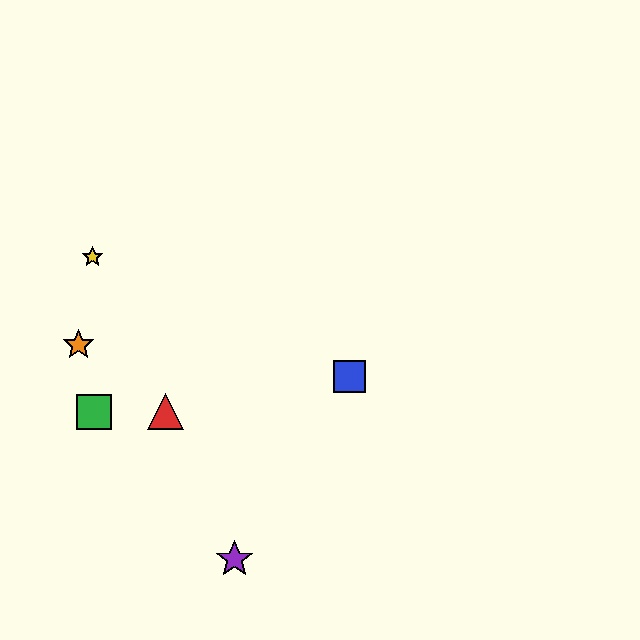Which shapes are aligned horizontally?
The red triangle, the green square are aligned horizontally.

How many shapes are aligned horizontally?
2 shapes (the red triangle, the green square) are aligned horizontally.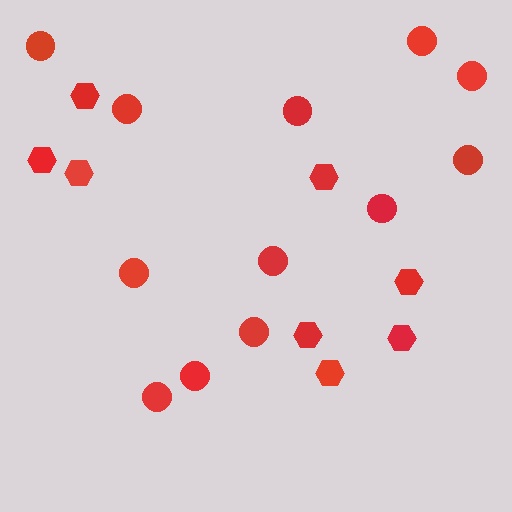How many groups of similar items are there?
There are 2 groups: one group of hexagons (8) and one group of circles (12).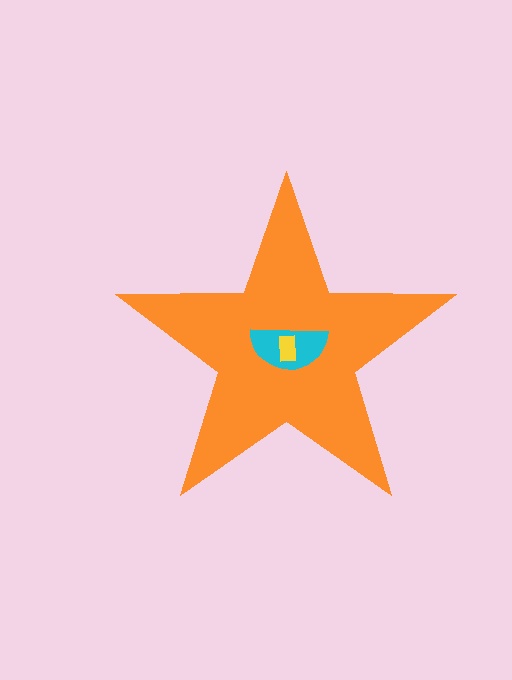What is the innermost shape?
The yellow rectangle.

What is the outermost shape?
The orange star.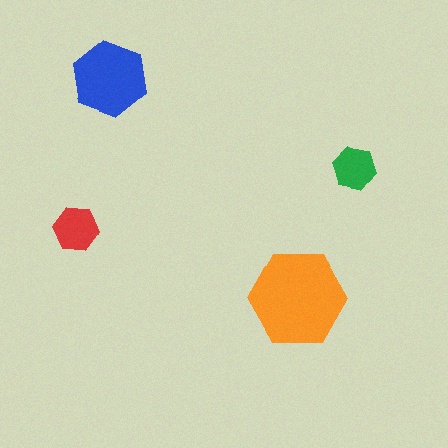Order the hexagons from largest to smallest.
the orange one, the blue one, the red one, the green one.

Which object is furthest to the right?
The green hexagon is rightmost.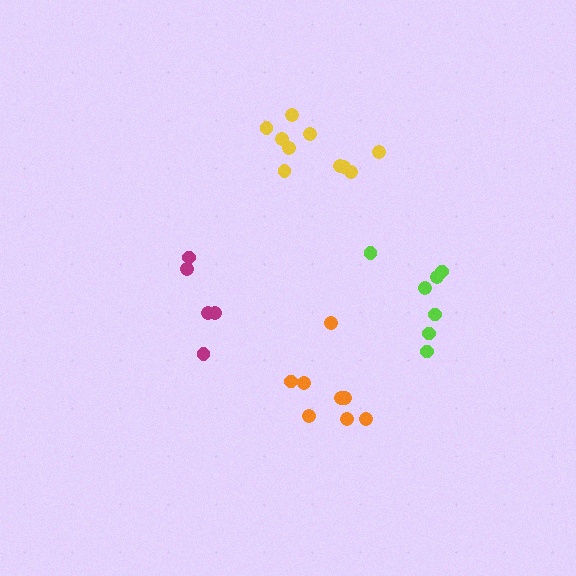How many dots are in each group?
Group 1: 5 dots, Group 2: 10 dots, Group 3: 7 dots, Group 4: 8 dots (30 total).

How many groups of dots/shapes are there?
There are 4 groups.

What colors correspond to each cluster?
The clusters are colored: magenta, yellow, lime, orange.